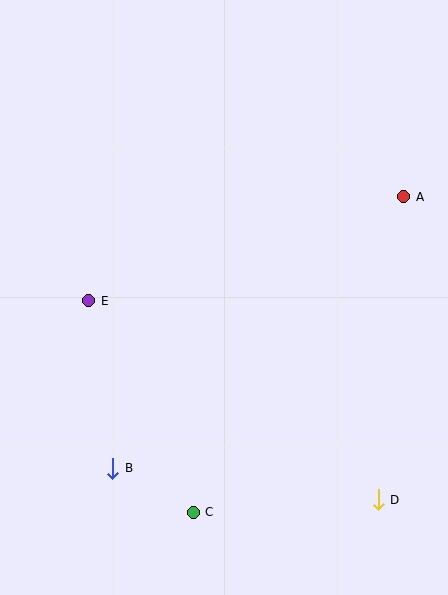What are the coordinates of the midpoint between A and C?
The midpoint between A and C is at (299, 354).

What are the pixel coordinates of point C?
Point C is at (193, 512).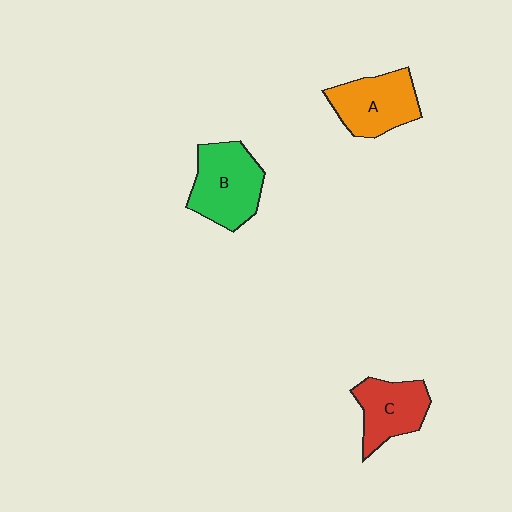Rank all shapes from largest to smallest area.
From largest to smallest: B (green), A (orange), C (red).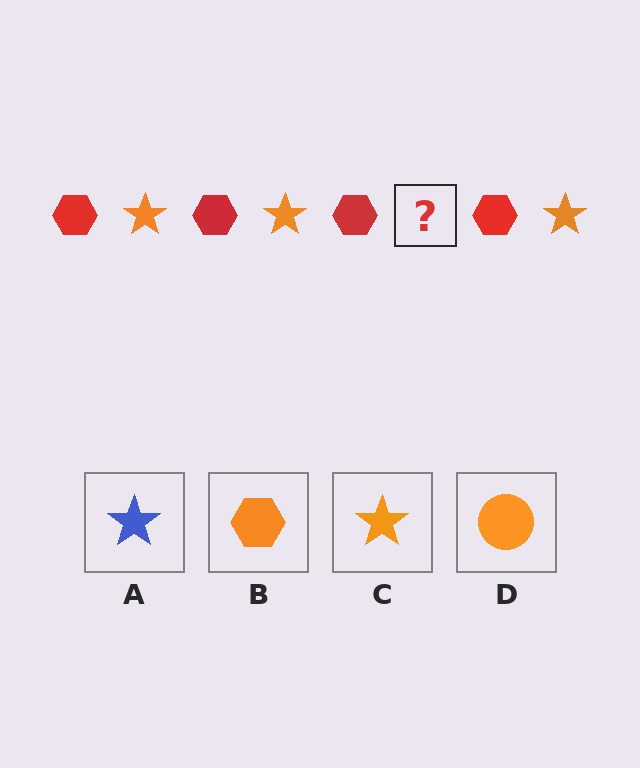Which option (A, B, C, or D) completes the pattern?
C.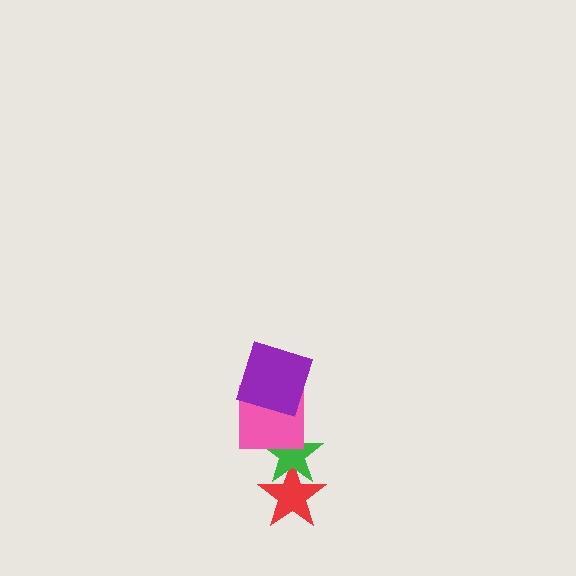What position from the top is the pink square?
The pink square is 2nd from the top.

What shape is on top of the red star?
The green star is on top of the red star.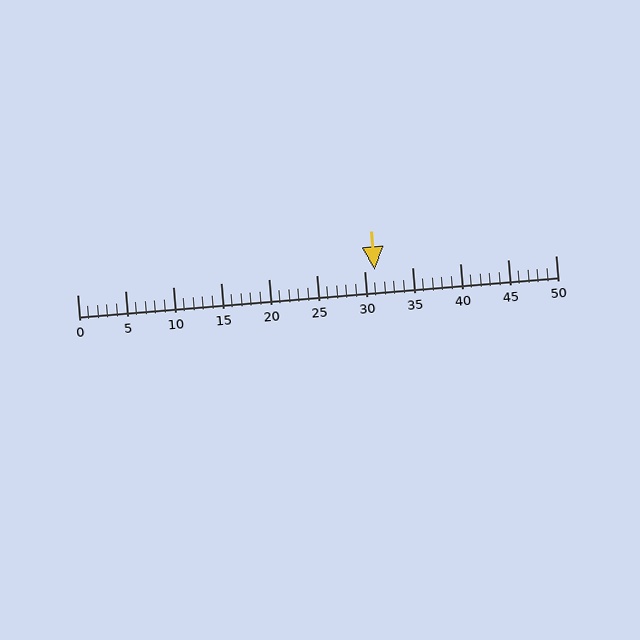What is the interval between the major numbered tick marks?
The major tick marks are spaced 5 units apart.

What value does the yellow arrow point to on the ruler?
The yellow arrow points to approximately 31.